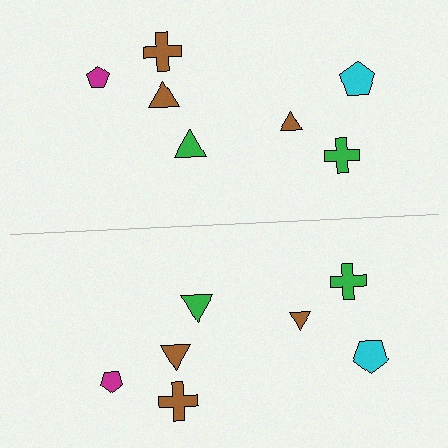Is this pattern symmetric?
Yes, this pattern has bilateral (reflection) symmetry.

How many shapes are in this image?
There are 14 shapes in this image.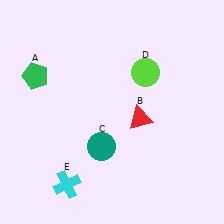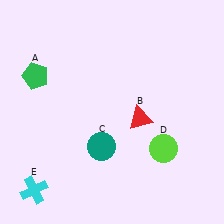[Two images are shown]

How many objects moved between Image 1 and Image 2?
2 objects moved between the two images.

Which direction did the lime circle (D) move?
The lime circle (D) moved down.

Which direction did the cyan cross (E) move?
The cyan cross (E) moved left.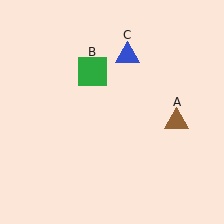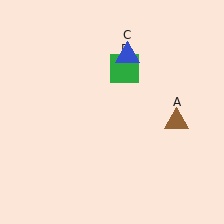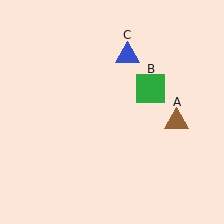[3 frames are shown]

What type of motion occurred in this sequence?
The green square (object B) rotated clockwise around the center of the scene.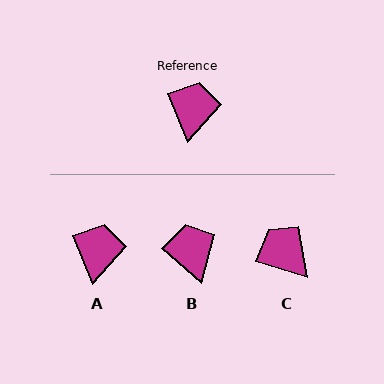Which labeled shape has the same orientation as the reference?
A.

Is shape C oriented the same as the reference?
No, it is off by about 51 degrees.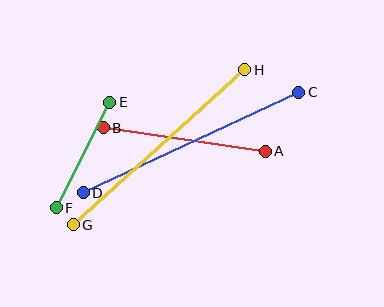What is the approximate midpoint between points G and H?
The midpoint is at approximately (159, 147) pixels.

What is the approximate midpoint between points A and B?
The midpoint is at approximately (184, 140) pixels.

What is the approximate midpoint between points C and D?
The midpoint is at approximately (191, 142) pixels.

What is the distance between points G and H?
The distance is approximately 231 pixels.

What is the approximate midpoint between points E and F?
The midpoint is at approximately (83, 155) pixels.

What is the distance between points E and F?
The distance is approximately 118 pixels.